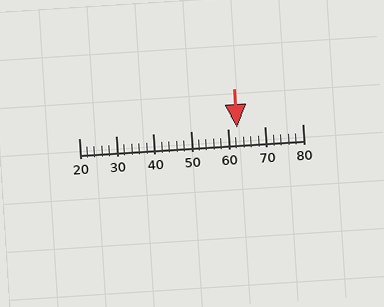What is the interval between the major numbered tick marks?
The major tick marks are spaced 10 units apart.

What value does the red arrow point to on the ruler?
The red arrow points to approximately 62.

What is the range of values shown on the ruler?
The ruler shows values from 20 to 80.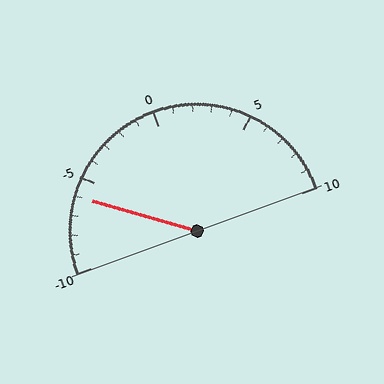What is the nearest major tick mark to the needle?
The nearest major tick mark is -5.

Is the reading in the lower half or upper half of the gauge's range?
The reading is in the lower half of the range (-10 to 10).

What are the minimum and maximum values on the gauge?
The gauge ranges from -10 to 10.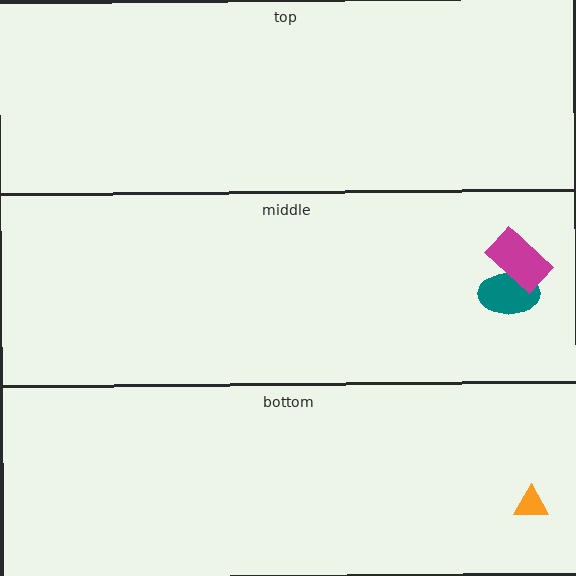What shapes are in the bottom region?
The orange triangle.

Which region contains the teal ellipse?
The middle region.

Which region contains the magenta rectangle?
The middle region.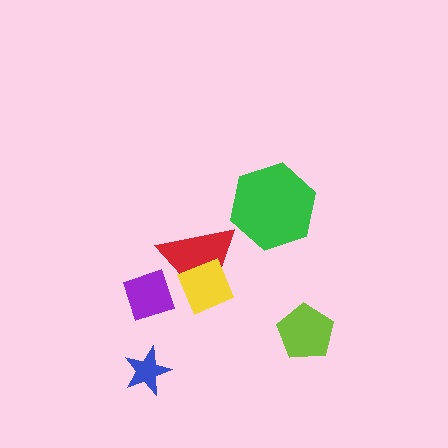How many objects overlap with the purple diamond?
1 object overlaps with the purple diamond.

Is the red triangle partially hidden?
Yes, it is partially covered by another shape.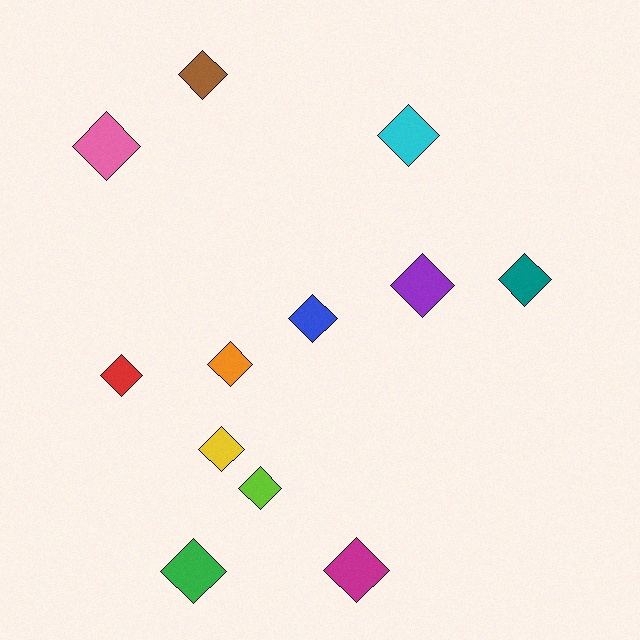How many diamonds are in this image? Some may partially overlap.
There are 12 diamonds.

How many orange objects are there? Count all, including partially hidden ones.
There is 1 orange object.